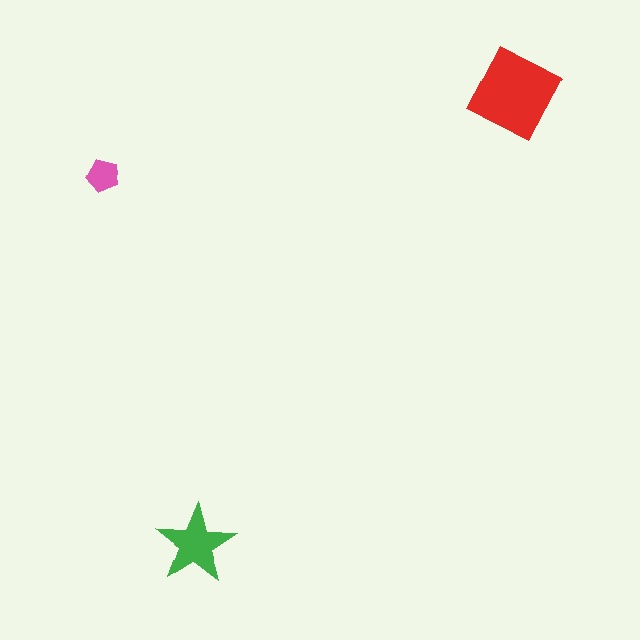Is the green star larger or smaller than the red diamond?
Smaller.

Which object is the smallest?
The pink pentagon.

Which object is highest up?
The red diamond is topmost.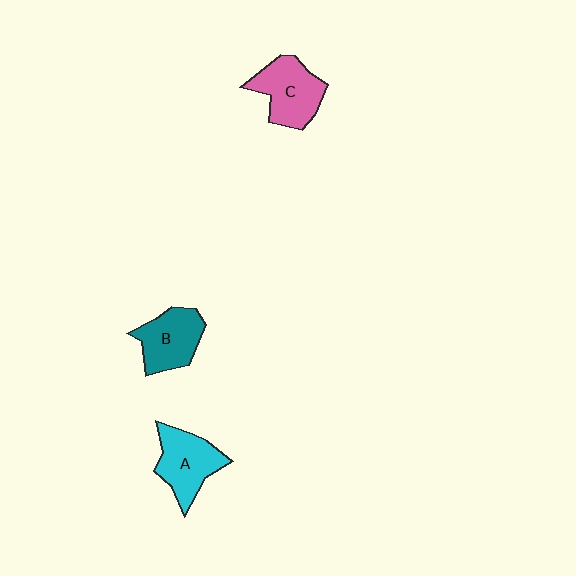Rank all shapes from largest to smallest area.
From largest to smallest: C (pink), A (cyan), B (teal).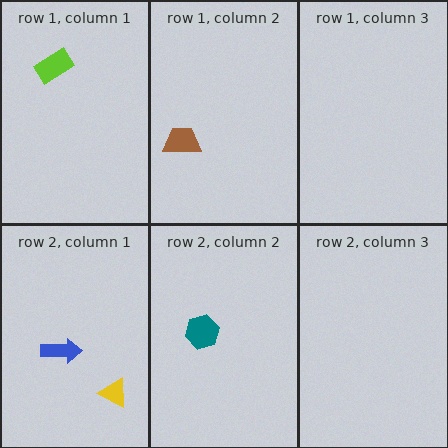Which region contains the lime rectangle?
The row 1, column 1 region.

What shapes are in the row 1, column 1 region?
The lime rectangle.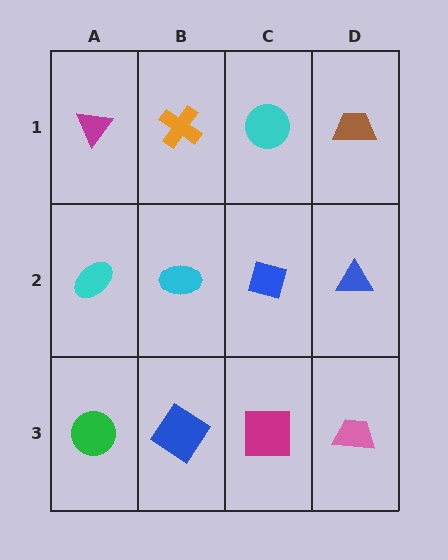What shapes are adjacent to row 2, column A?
A magenta triangle (row 1, column A), a green circle (row 3, column A), a cyan ellipse (row 2, column B).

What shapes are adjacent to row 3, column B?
A cyan ellipse (row 2, column B), a green circle (row 3, column A), a magenta square (row 3, column C).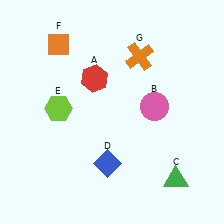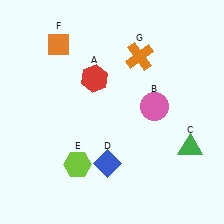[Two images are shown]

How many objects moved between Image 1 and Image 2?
2 objects moved between the two images.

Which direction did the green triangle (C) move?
The green triangle (C) moved up.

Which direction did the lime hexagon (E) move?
The lime hexagon (E) moved down.